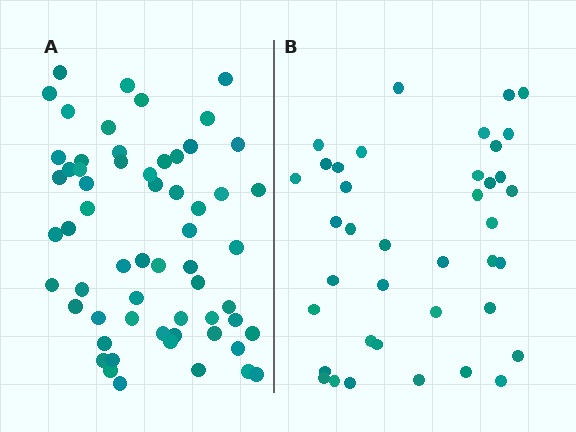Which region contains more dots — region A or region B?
Region A (the left region) has more dots.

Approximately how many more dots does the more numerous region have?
Region A has approximately 20 more dots than region B.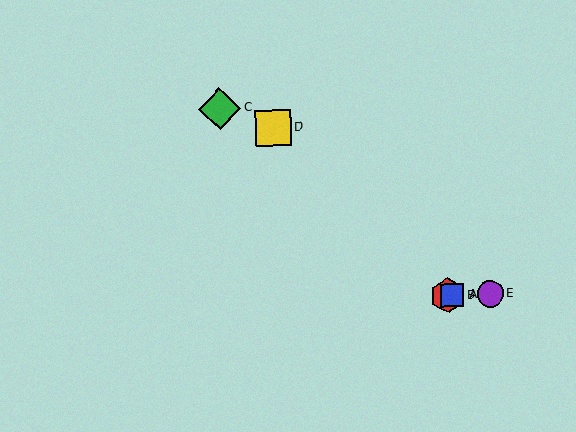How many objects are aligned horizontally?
3 objects (A, B, E) are aligned horizontally.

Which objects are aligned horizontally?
Objects A, B, E are aligned horizontally.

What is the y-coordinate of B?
Object B is at y≈295.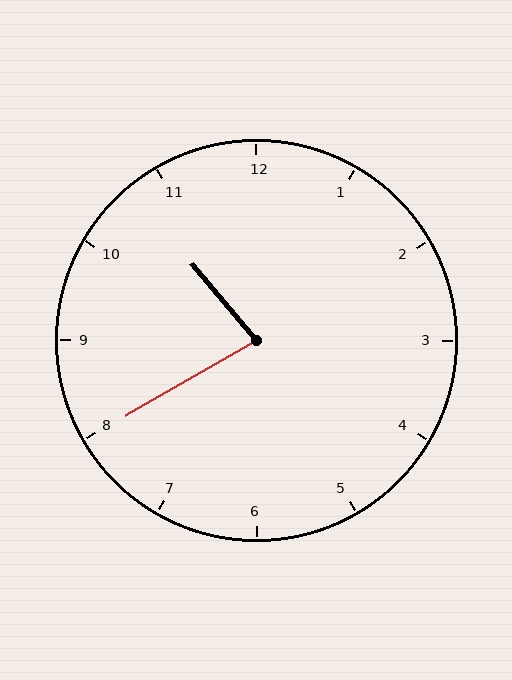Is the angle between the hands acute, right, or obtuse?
It is acute.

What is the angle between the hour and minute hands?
Approximately 80 degrees.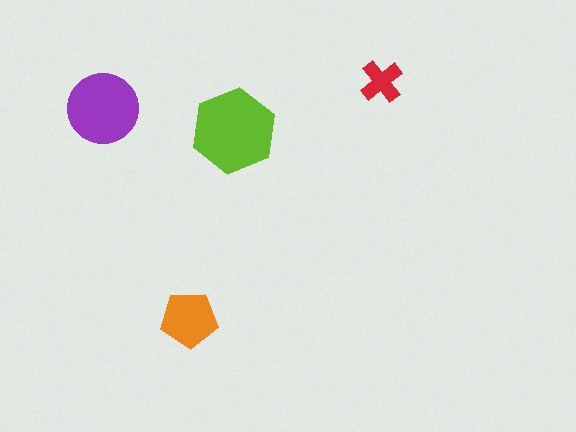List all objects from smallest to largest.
The red cross, the orange pentagon, the purple circle, the lime hexagon.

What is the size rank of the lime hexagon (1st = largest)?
1st.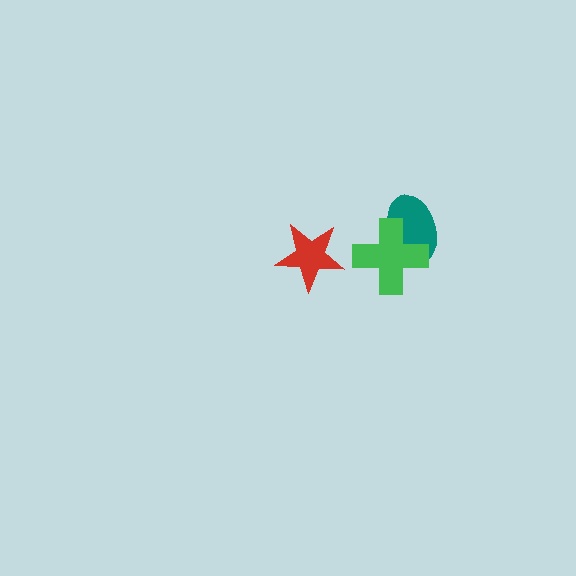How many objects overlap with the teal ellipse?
1 object overlaps with the teal ellipse.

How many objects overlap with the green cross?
1 object overlaps with the green cross.